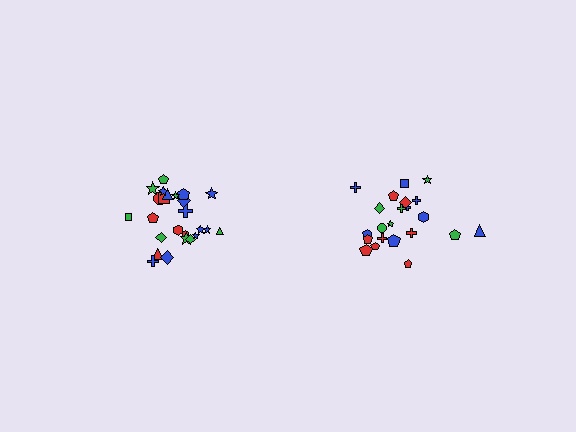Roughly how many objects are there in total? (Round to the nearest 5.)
Roughly 45 objects in total.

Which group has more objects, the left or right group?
The left group.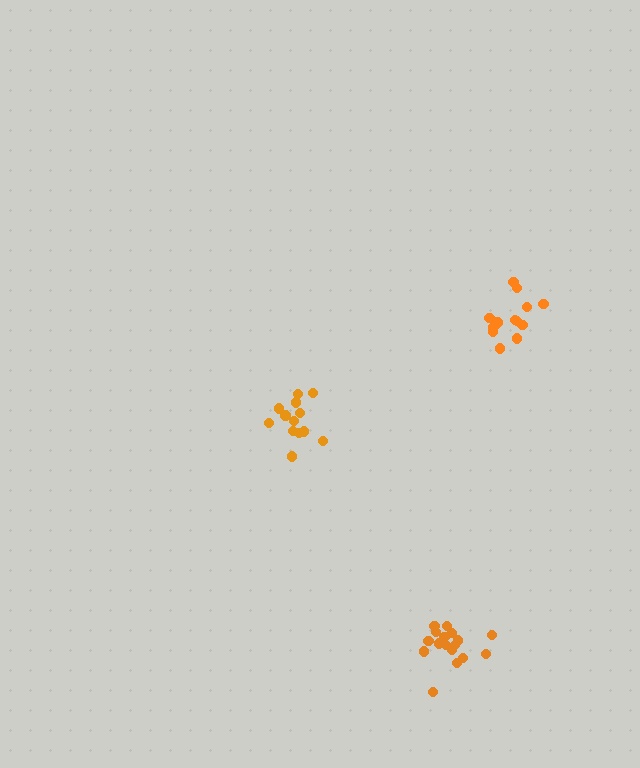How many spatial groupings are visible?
There are 3 spatial groupings.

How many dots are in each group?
Group 1: 13 dots, Group 2: 13 dots, Group 3: 17 dots (43 total).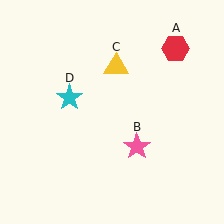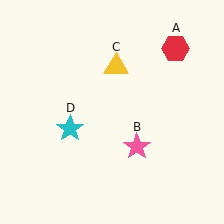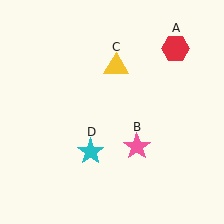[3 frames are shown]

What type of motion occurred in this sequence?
The cyan star (object D) rotated counterclockwise around the center of the scene.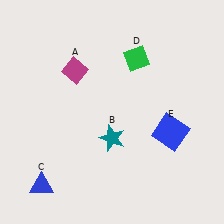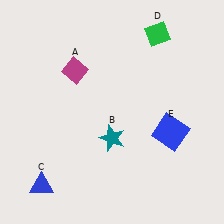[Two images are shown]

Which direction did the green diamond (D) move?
The green diamond (D) moved up.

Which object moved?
The green diamond (D) moved up.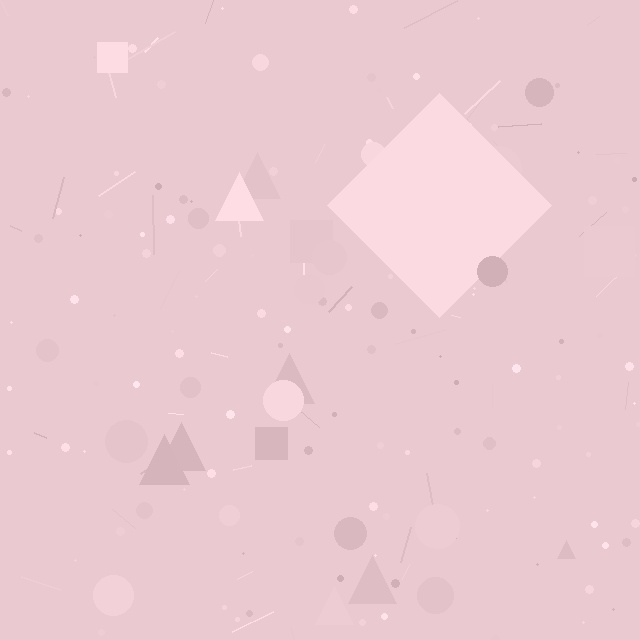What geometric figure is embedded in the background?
A diamond is embedded in the background.